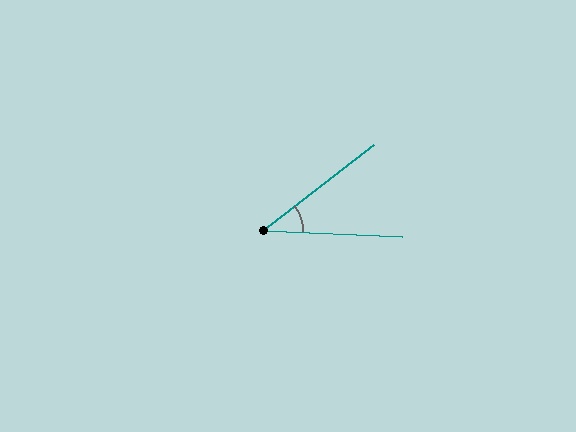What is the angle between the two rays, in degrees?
Approximately 40 degrees.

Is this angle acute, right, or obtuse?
It is acute.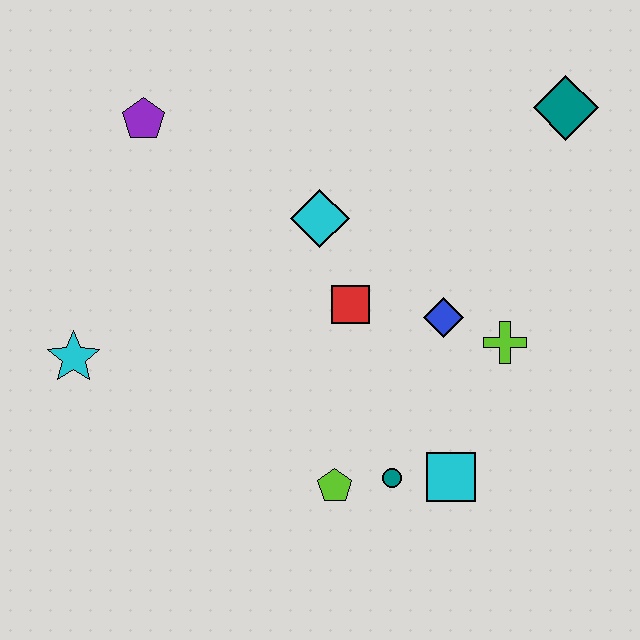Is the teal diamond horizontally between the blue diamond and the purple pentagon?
No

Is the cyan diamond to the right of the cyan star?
Yes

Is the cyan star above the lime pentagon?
Yes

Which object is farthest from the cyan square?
The purple pentagon is farthest from the cyan square.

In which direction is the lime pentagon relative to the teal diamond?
The lime pentagon is below the teal diamond.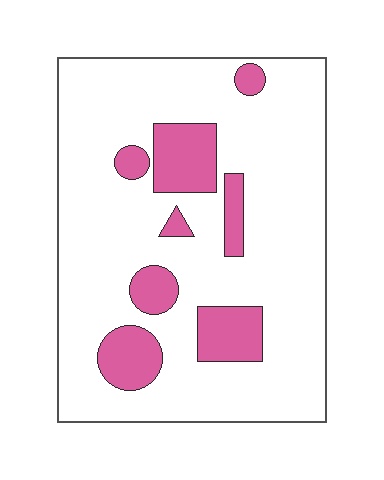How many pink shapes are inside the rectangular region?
8.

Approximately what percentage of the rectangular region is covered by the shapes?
Approximately 20%.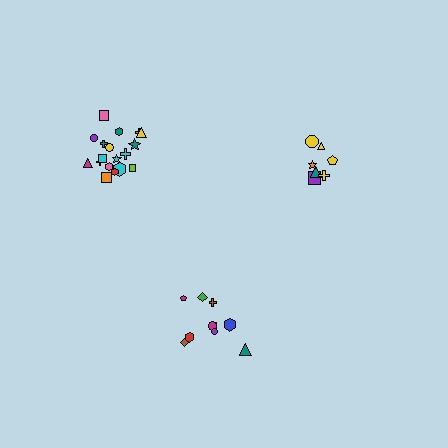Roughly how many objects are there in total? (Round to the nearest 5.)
Roughly 35 objects in total.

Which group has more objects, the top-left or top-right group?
The top-left group.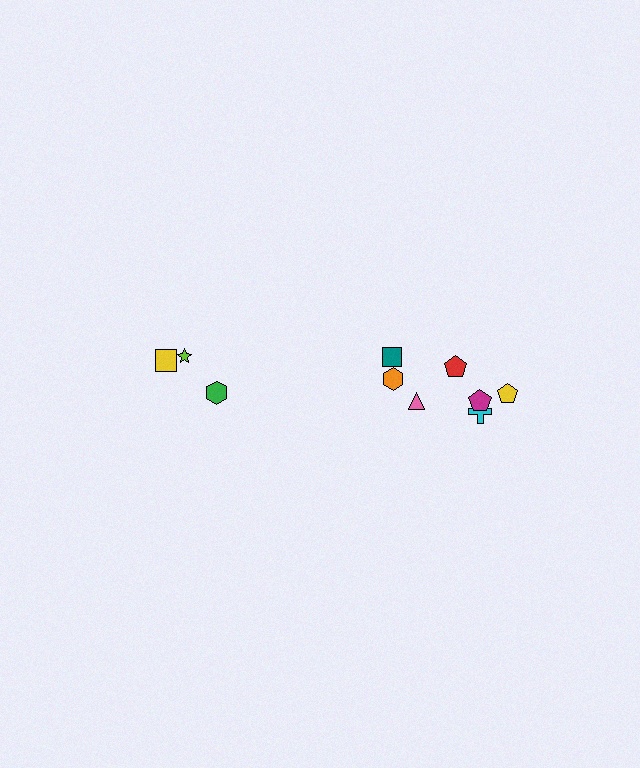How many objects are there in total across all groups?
There are 10 objects.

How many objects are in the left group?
There are 3 objects.